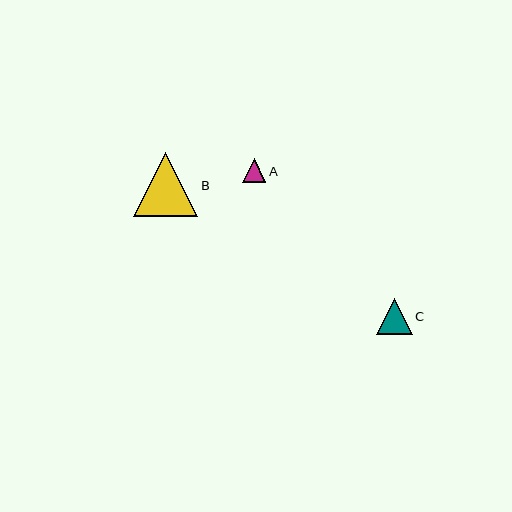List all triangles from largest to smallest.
From largest to smallest: B, C, A.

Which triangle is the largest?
Triangle B is the largest with a size of approximately 64 pixels.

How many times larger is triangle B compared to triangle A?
Triangle B is approximately 2.7 times the size of triangle A.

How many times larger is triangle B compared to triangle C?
Triangle B is approximately 1.8 times the size of triangle C.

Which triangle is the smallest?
Triangle A is the smallest with a size of approximately 24 pixels.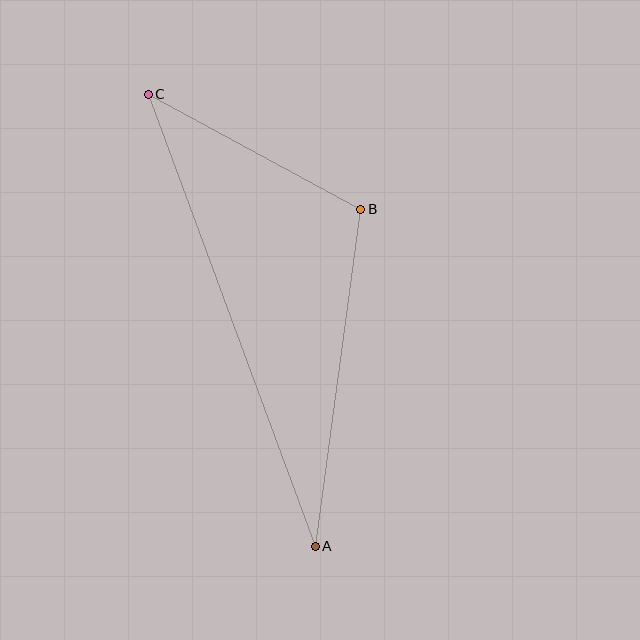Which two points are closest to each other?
Points B and C are closest to each other.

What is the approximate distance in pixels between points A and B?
The distance between A and B is approximately 340 pixels.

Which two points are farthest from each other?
Points A and C are farthest from each other.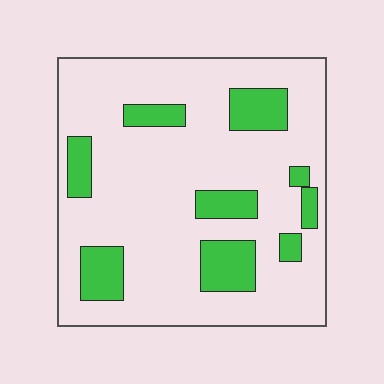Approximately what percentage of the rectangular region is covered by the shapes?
Approximately 20%.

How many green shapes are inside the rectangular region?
9.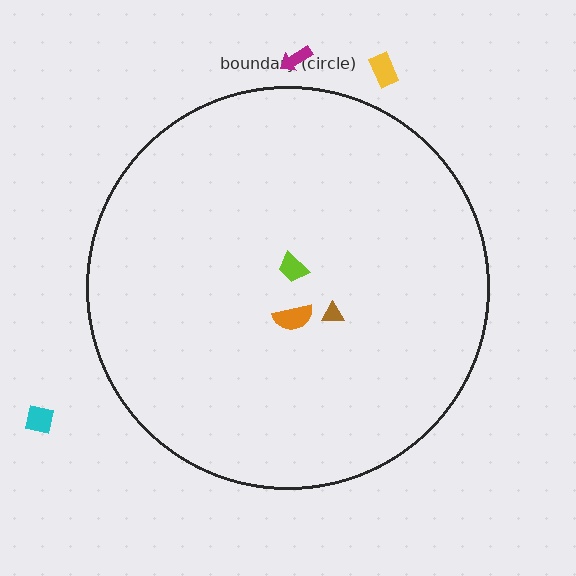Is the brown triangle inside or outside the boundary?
Inside.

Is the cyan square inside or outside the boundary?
Outside.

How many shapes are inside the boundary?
3 inside, 3 outside.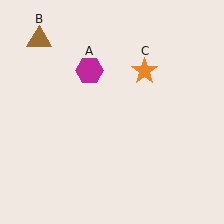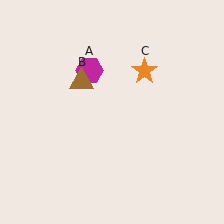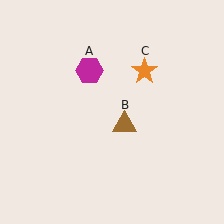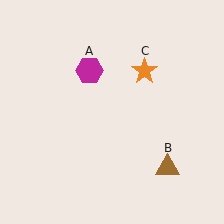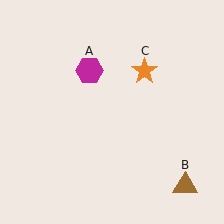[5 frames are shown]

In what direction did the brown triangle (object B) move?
The brown triangle (object B) moved down and to the right.